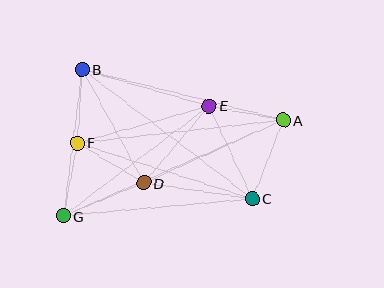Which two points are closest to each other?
Points B and F are closest to each other.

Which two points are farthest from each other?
Points A and G are farthest from each other.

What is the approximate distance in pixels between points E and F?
The distance between E and F is approximately 137 pixels.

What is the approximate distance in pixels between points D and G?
The distance between D and G is approximately 87 pixels.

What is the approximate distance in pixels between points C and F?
The distance between C and F is approximately 184 pixels.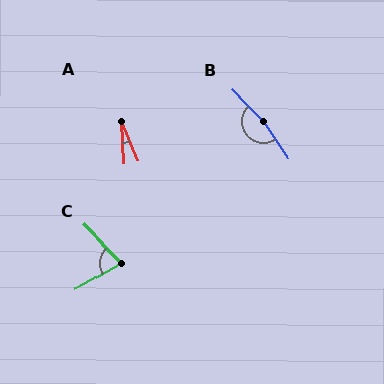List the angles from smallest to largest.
A (19°), C (76°), B (169°).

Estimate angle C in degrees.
Approximately 76 degrees.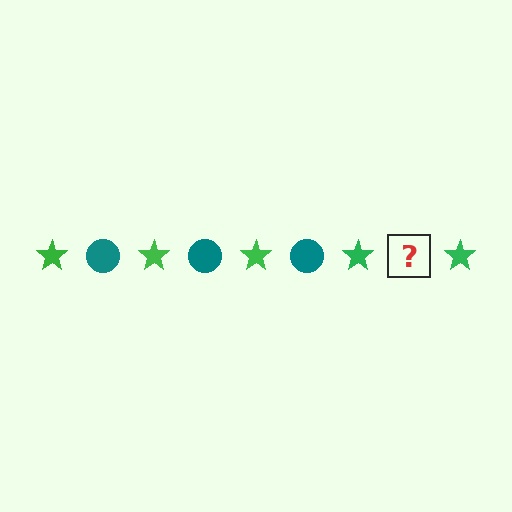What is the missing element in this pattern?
The missing element is a teal circle.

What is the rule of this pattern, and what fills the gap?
The rule is that the pattern alternates between green star and teal circle. The gap should be filled with a teal circle.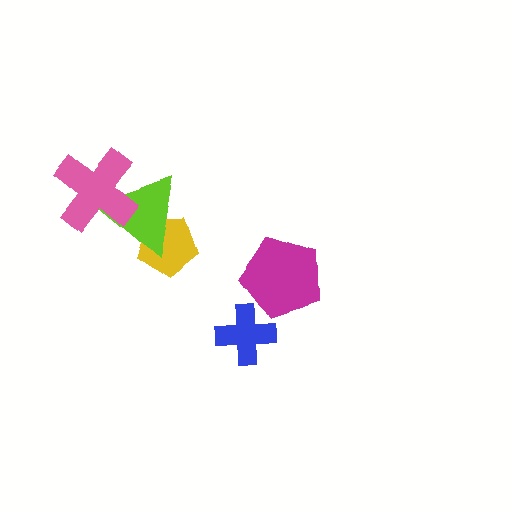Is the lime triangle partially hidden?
Yes, it is partially covered by another shape.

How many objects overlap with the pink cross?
1 object overlaps with the pink cross.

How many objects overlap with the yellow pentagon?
1 object overlaps with the yellow pentagon.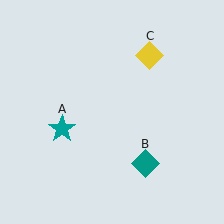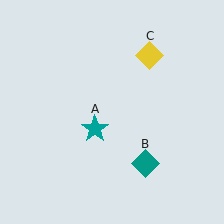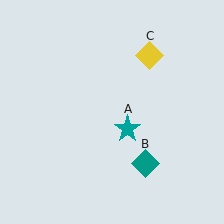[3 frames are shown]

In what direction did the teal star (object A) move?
The teal star (object A) moved right.